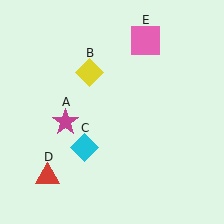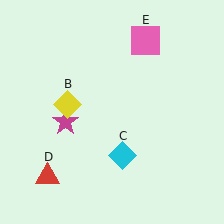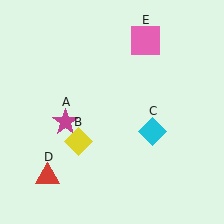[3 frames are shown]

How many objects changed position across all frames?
2 objects changed position: yellow diamond (object B), cyan diamond (object C).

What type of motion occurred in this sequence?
The yellow diamond (object B), cyan diamond (object C) rotated counterclockwise around the center of the scene.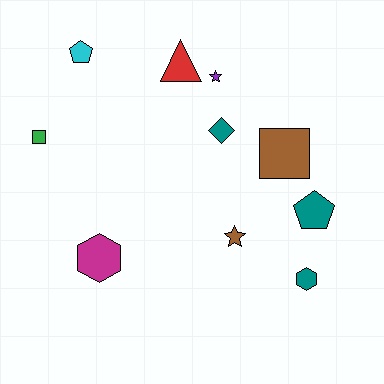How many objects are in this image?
There are 10 objects.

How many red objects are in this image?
There is 1 red object.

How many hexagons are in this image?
There are 2 hexagons.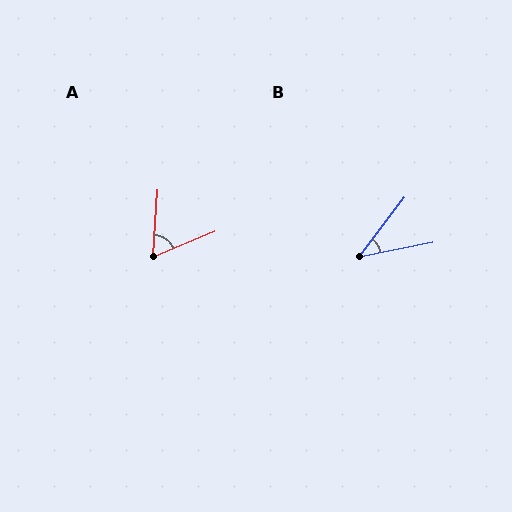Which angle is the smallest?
B, at approximately 42 degrees.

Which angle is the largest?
A, at approximately 64 degrees.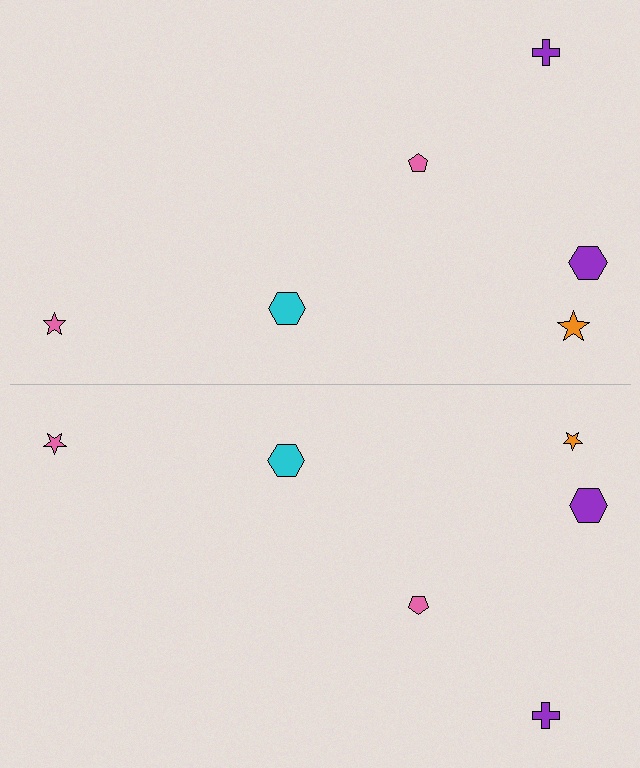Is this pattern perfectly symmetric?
No, the pattern is not perfectly symmetric. The orange star on the bottom side has a different size than its mirror counterpart.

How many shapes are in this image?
There are 12 shapes in this image.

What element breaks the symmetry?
The orange star on the bottom side has a different size than its mirror counterpart.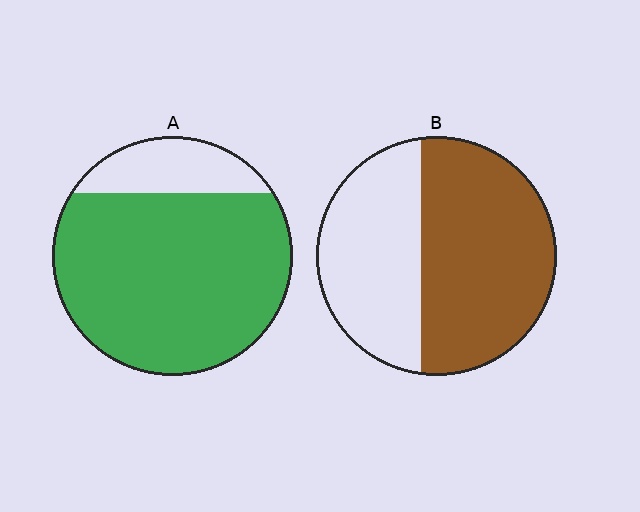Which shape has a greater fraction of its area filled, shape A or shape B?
Shape A.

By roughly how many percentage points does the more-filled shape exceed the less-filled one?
By roughly 25 percentage points (A over B).